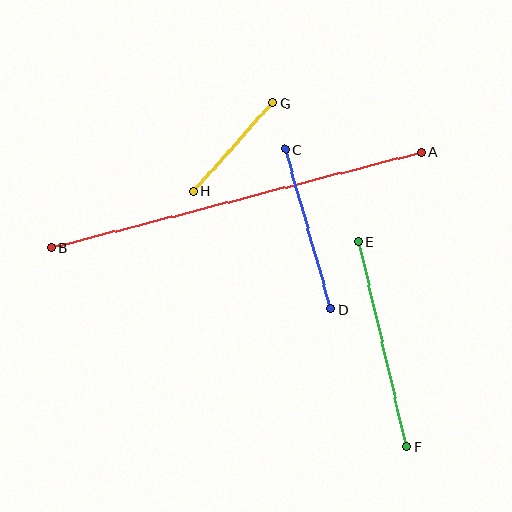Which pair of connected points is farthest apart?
Points A and B are farthest apart.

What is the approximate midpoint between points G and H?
The midpoint is at approximately (233, 147) pixels.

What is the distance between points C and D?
The distance is approximately 166 pixels.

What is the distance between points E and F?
The distance is approximately 210 pixels.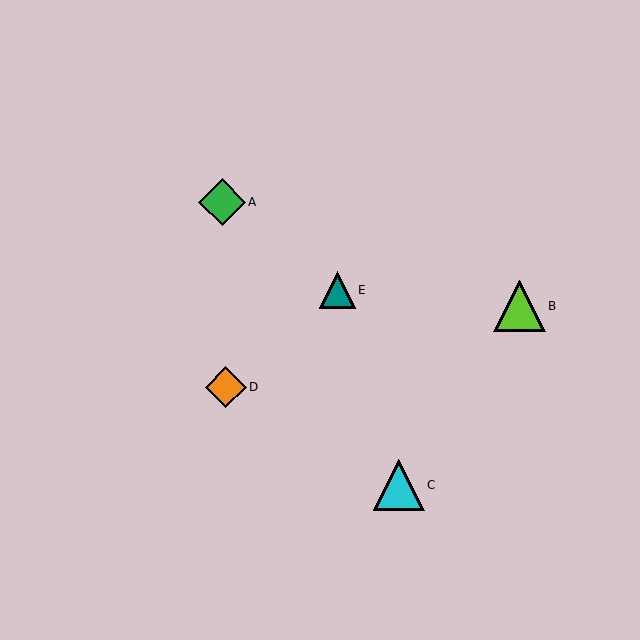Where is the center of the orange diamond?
The center of the orange diamond is at (226, 387).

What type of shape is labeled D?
Shape D is an orange diamond.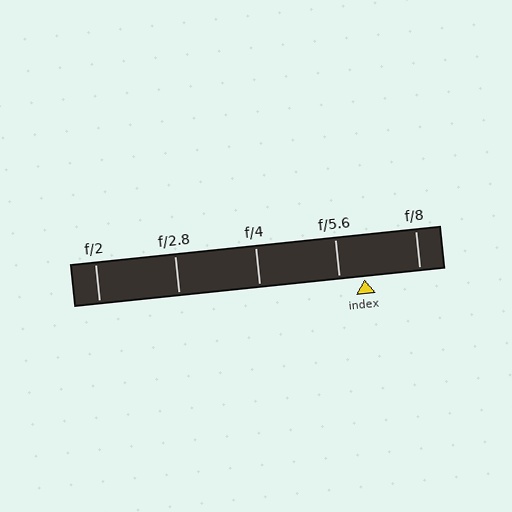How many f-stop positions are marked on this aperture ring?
There are 5 f-stop positions marked.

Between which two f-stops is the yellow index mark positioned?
The index mark is between f/5.6 and f/8.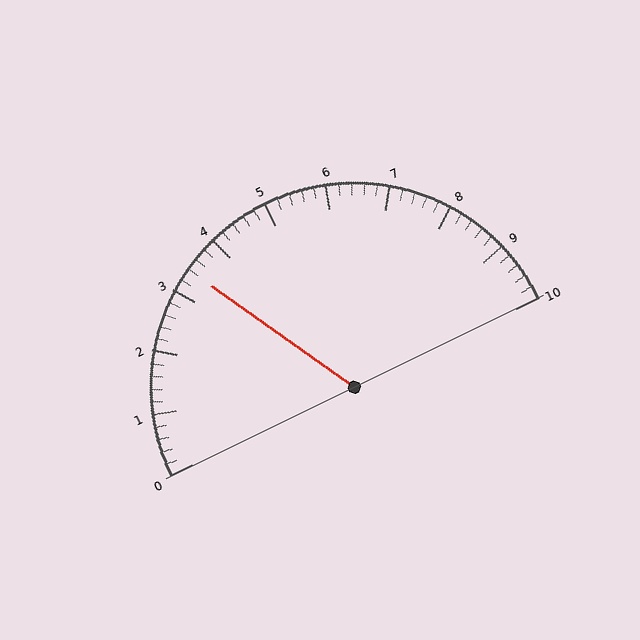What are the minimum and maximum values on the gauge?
The gauge ranges from 0 to 10.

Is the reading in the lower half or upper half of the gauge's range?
The reading is in the lower half of the range (0 to 10).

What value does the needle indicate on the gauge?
The needle indicates approximately 3.4.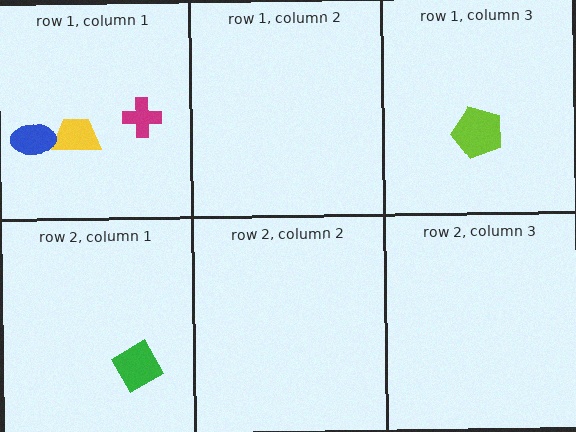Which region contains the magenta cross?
The row 1, column 1 region.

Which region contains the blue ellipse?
The row 1, column 1 region.